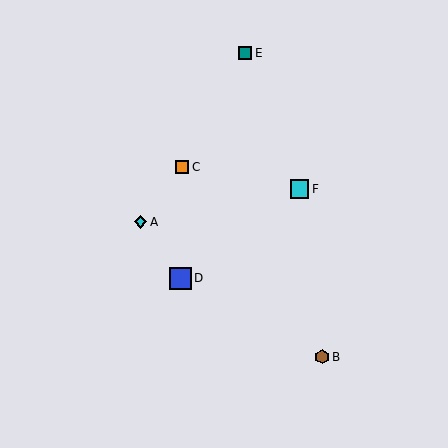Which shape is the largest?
The blue square (labeled D) is the largest.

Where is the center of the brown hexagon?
The center of the brown hexagon is at (322, 357).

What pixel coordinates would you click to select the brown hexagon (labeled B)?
Click at (322, 357) to select the brown hexagon B.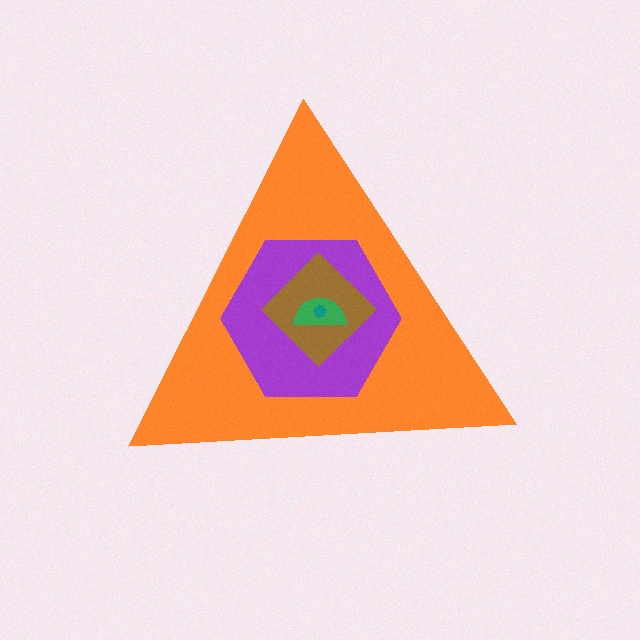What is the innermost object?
The teal pentagon.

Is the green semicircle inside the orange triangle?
Yes.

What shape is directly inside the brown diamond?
The green semicircle.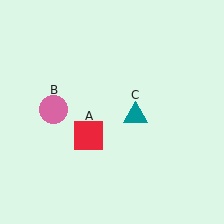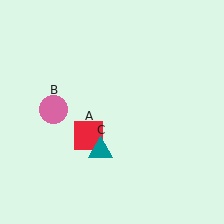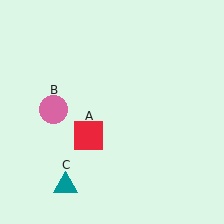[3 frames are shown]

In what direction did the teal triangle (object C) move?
The teal triangle (object C) moved down and to the left.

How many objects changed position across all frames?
1 object changed position: teal triangle (object C).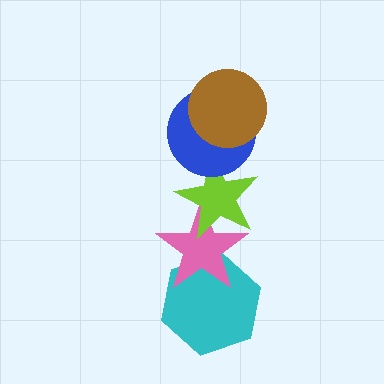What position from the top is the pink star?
The pink star is 4th from the top.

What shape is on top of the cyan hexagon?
The pink star is on top of the cyan hexagon.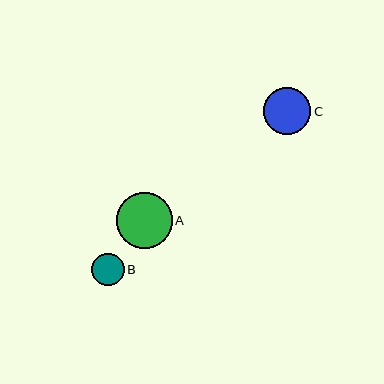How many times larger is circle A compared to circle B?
Circle A is approximately 1.7 times the size of circle B.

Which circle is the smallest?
Circle B is the smallest with a size of approximately 33 pixels.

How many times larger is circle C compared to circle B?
Circle C is approximately 1.4 times the size of circle B.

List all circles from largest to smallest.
From largest to smallest: A, C, B.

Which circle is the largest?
Circle A is the largest with a size of approximately 56 pixels.